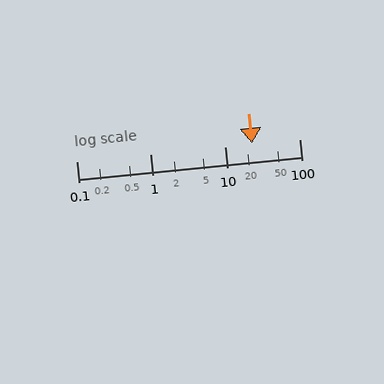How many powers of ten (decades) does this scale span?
The scale spans 3 decades, from 0.1 to 100.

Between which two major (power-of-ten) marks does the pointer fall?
The pointer is between 10 and 100.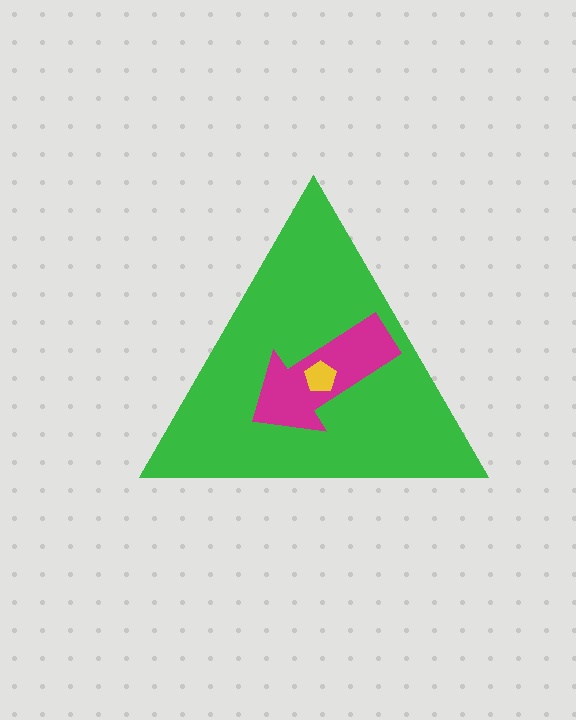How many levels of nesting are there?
3.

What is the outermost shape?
The green triangle.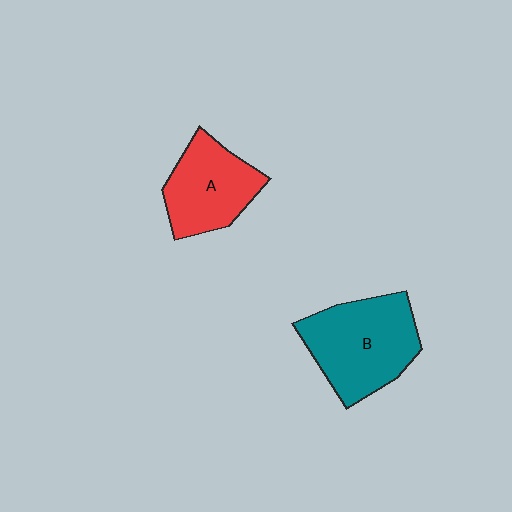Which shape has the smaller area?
Shape A (red).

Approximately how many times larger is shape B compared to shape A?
Approximately 1.3 times.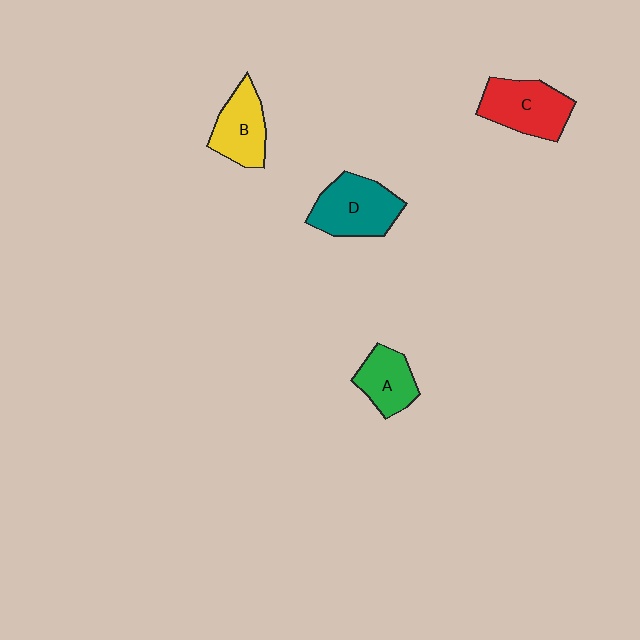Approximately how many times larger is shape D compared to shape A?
Approximately 1.4 times.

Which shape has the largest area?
Shape D (teal).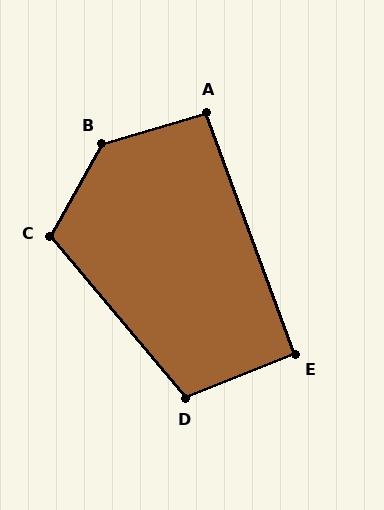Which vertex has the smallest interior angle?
E, at approximately 92 degrees.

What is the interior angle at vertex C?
Approximately 111 degrees (obtuse).